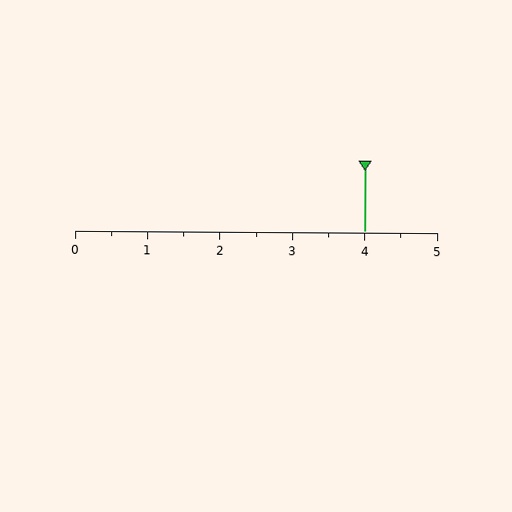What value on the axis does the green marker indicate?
The marker indicates approximately 4.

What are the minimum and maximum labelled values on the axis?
The axis runs from 0 to 5.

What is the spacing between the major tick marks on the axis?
The major ticks are spaced 1 apart.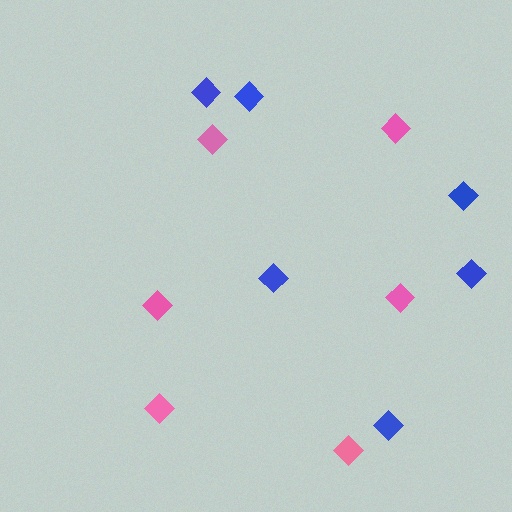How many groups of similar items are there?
There are 2 groups: one group of pink diamonds (6) and one group of blue diamonds (6).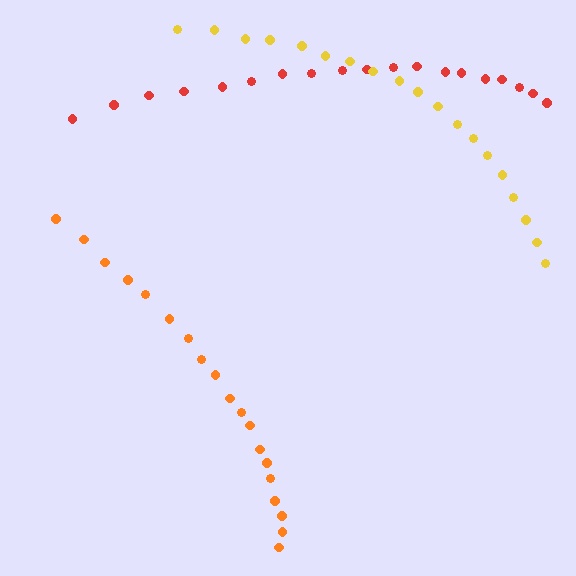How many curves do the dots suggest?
There are 3 distinct paths.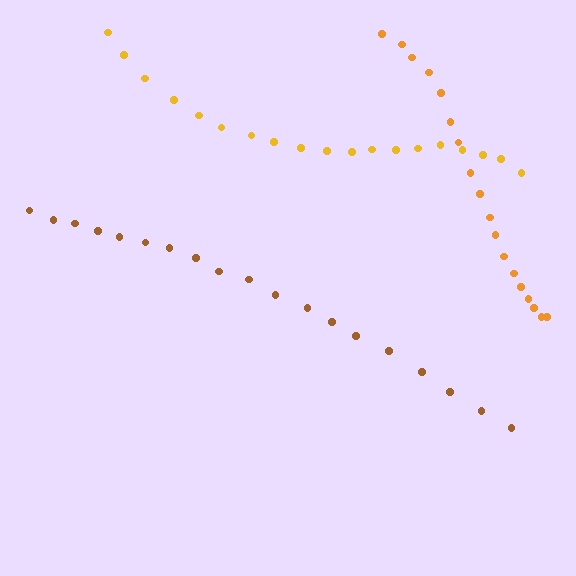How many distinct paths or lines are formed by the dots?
There are 3 distinct paths.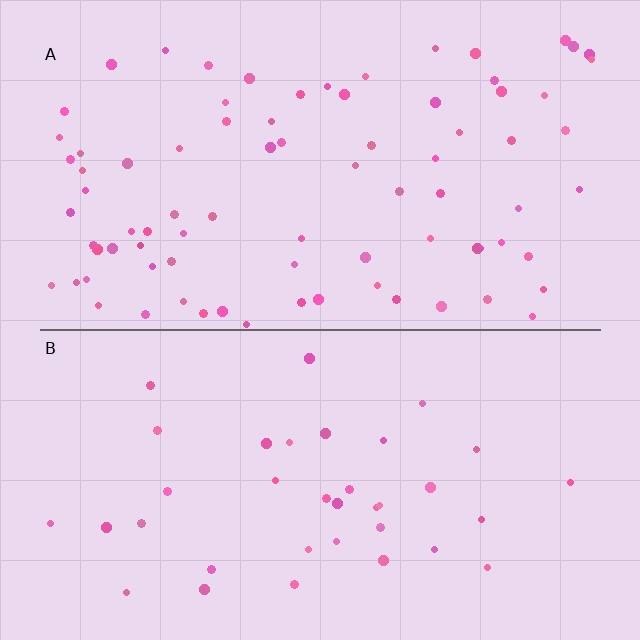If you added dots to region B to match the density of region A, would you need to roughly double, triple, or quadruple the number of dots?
Approximately double.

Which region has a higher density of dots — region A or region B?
A (the top).